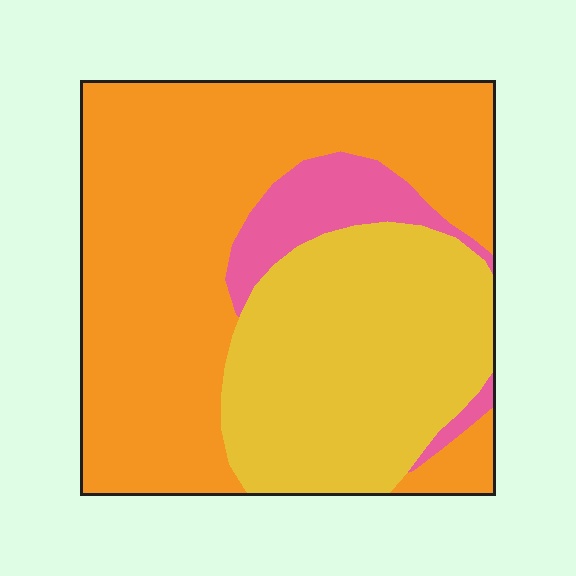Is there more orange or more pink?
Orange.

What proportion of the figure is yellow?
Yellow covers roughly 35% of the figure.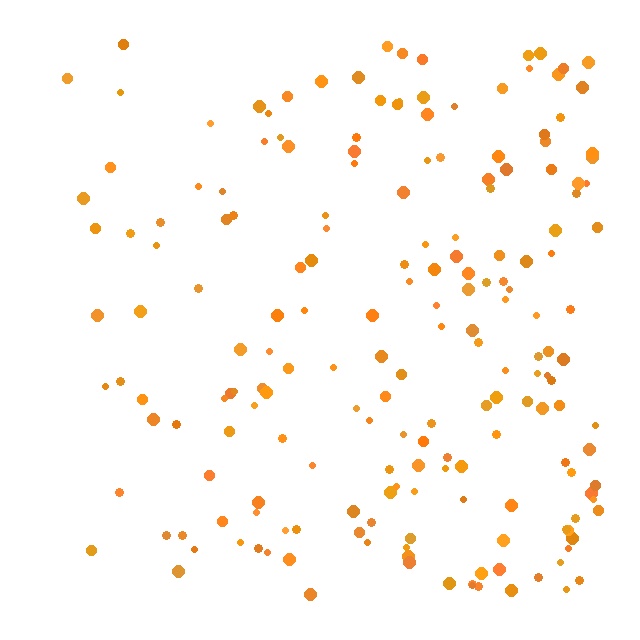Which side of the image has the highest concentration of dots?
The right.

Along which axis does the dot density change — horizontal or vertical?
Horizontal.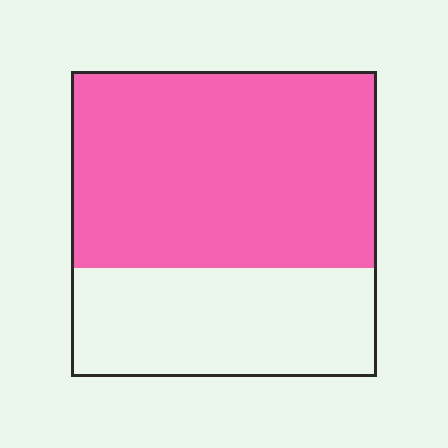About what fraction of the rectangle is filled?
About five eighths (5/8).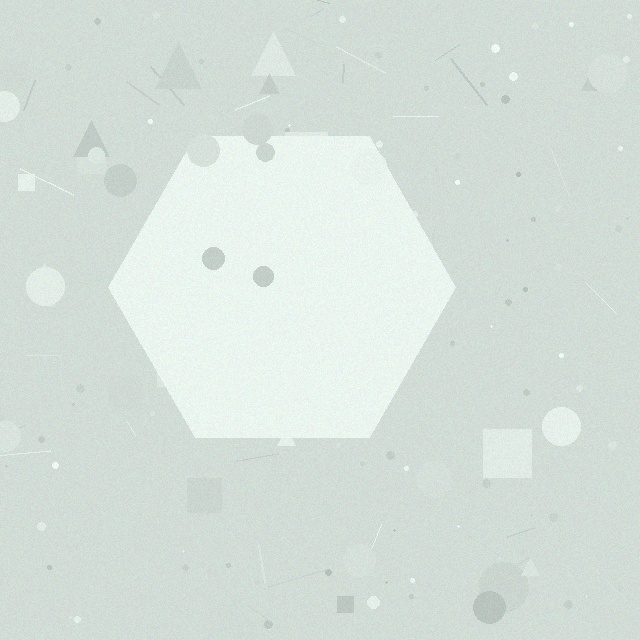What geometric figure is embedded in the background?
A hexagon is embedded in the background.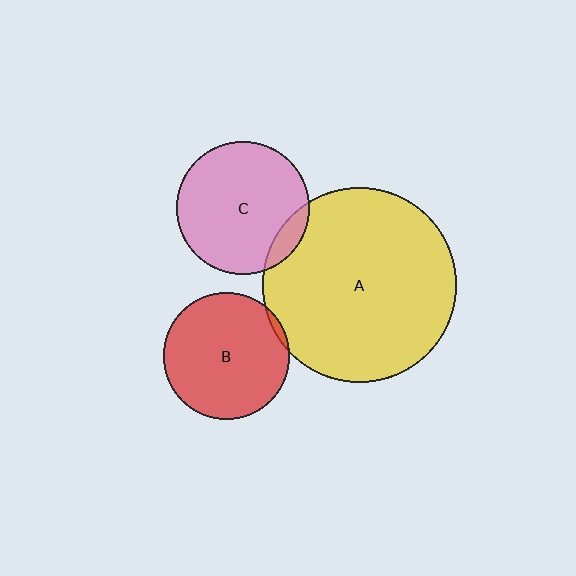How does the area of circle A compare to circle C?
Approximately 2.1 times.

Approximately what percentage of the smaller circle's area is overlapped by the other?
Approximately 5%.